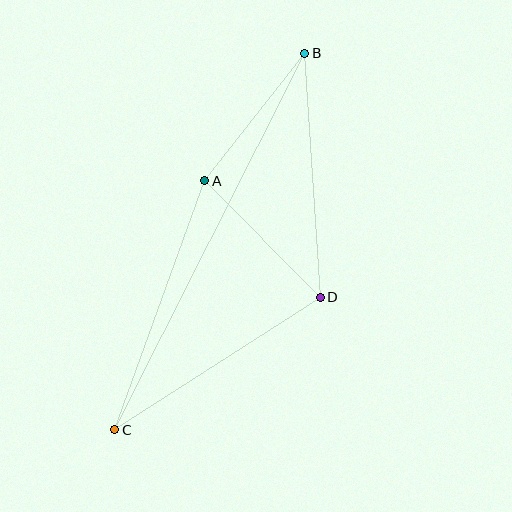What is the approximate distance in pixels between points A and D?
The distance between A and D is approximately 164 pixels.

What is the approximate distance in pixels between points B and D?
The distance between B and D is approximately 245 pixels.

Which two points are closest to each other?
Points A and B are closest to each other.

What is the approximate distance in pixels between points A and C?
The distance between A and C is approximately 265 pixels.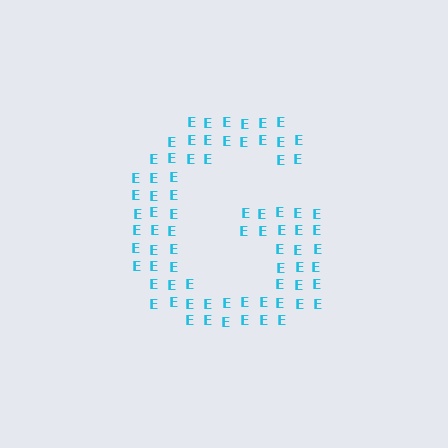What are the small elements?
The small elements are letter E's.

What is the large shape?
The large shape is the letter G.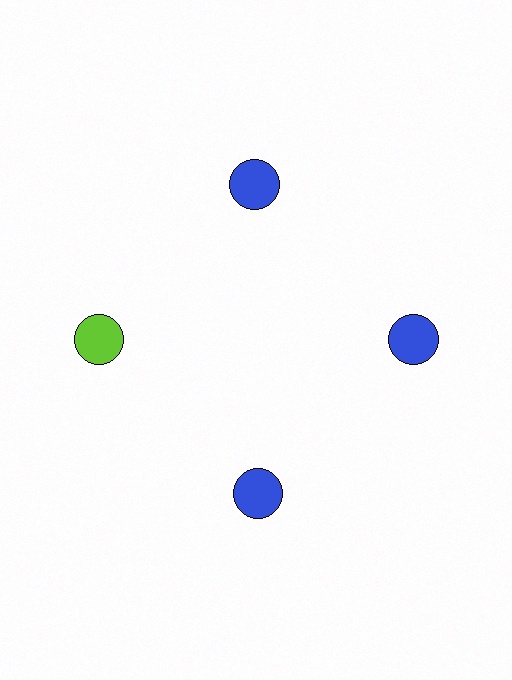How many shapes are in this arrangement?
There are 4 shapes arranged in a ring pattern.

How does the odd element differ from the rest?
It has a different color: lime instead of blue.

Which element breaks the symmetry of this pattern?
The lime circle at roughly the 9 o'clock position breaks the symmetry. All other shapes are blue circles.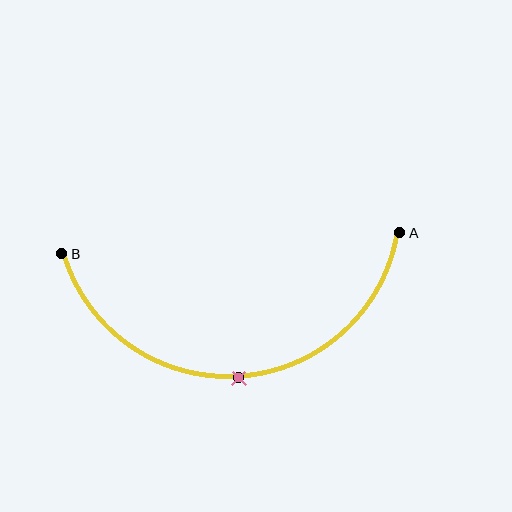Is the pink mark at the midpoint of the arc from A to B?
Yes. The pink mark lies on the arc at equal arc-length from both A and B — it is the arc midpoint.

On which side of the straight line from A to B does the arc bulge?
The arc bulges below the straight line connecting A and B.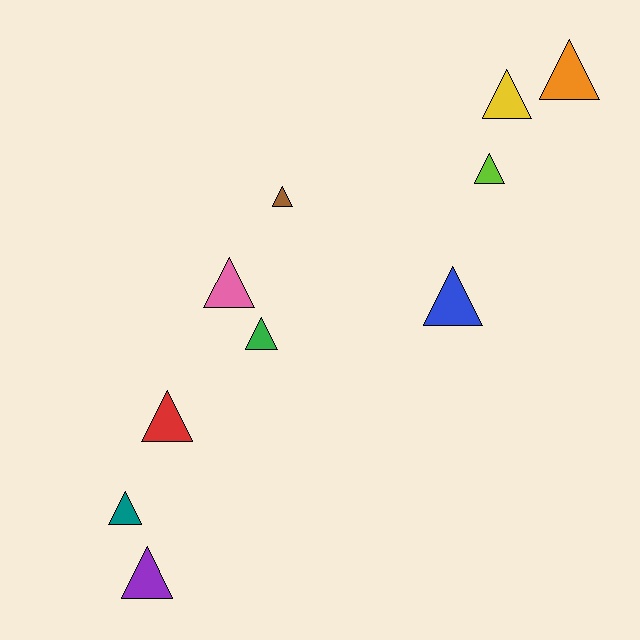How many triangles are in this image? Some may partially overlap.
There are 10 triangles.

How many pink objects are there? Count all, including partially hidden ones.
There is 1 pink object.